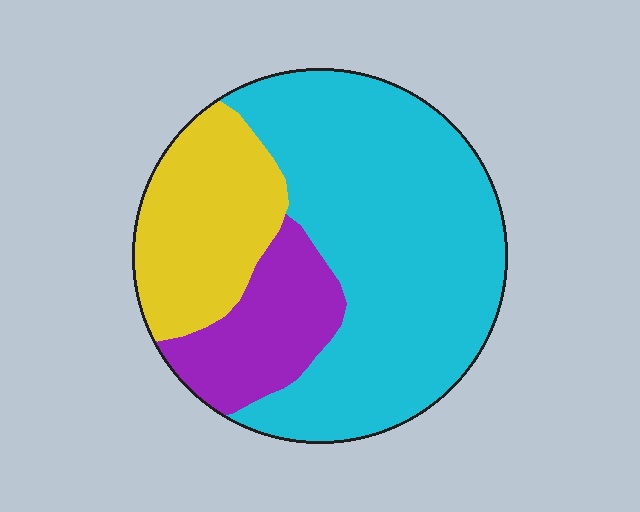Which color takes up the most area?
Cyan, at roughly 60%.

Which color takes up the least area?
Purple, at roughly 15%.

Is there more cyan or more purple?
Cyan.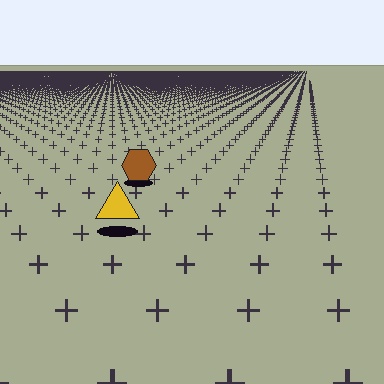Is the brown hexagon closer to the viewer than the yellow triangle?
No. The yellow triangle is closer — you can tell from the texture gradient: the ground texture is coarser near it.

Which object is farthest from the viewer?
The brown hexagon is farthest from the viewer. It appears smaller and the ground texture around it is denser.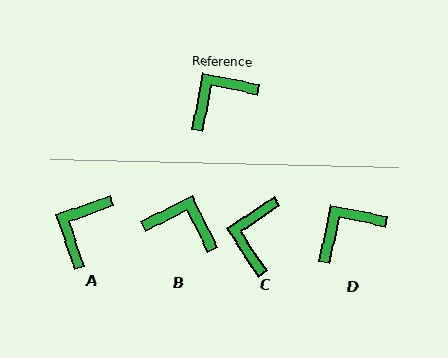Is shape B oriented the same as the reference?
No, it is off by about 52 degrees.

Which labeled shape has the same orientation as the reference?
D.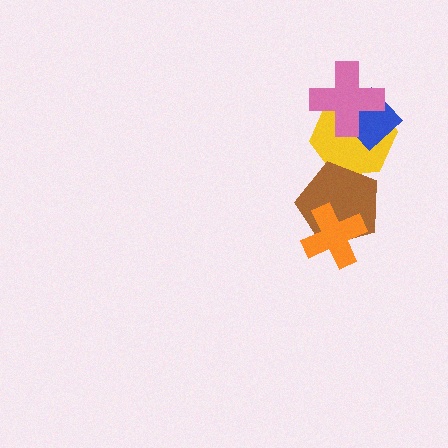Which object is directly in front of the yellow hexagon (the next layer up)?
The brown pentagon is directly in front of the yellow hexagon.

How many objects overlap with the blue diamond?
2 objects overlap with the blue diamond.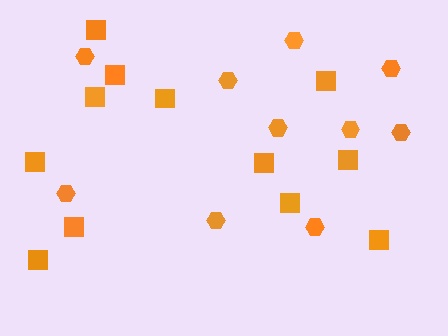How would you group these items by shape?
There are 2 groups: one group of squares (12) and one group of hexagons (10).